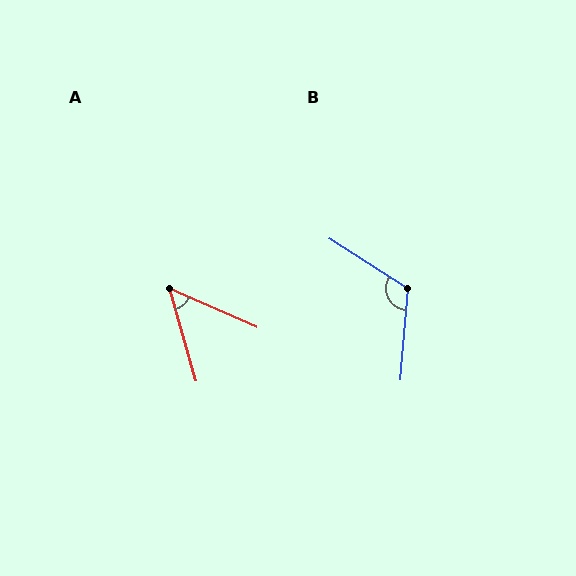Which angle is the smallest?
A, at approximately 50 degrees.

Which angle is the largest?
B, at approximately 118 degrees.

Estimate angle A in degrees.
Approximately 50 degrees.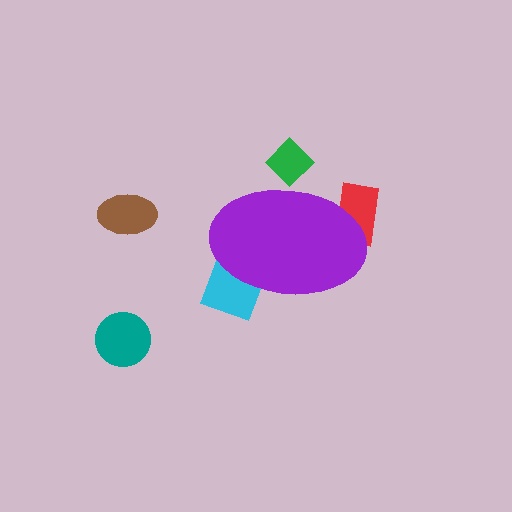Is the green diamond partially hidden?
Yes, the green diamond is partially hidden behind the purple ellipse.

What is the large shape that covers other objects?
A purple ellipse.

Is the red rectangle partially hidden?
Yes, the red rectangle is partially hidden behind the purple ellipse.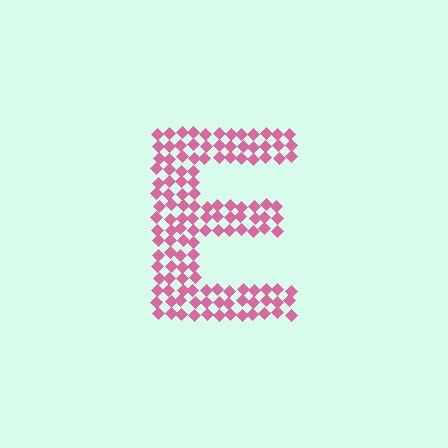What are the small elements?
The small elements are diamonds.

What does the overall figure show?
The overall figure shows the letter E.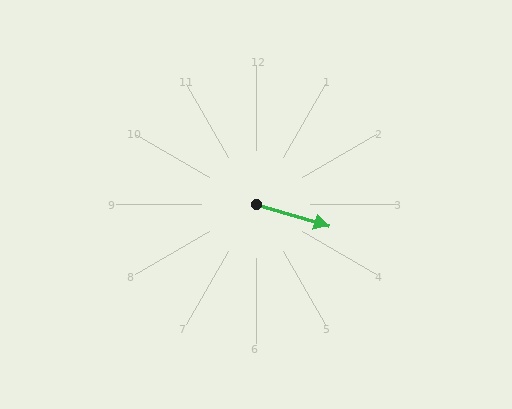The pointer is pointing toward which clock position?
Roughly 4 o'clock.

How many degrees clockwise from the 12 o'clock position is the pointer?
Approximately 107 degrees.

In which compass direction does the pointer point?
East.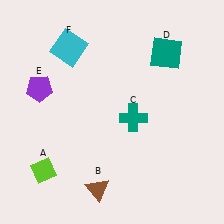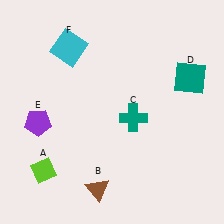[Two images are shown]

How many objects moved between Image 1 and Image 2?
2 objects moved between the two images.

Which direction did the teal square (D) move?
The teal square (D) moved down.